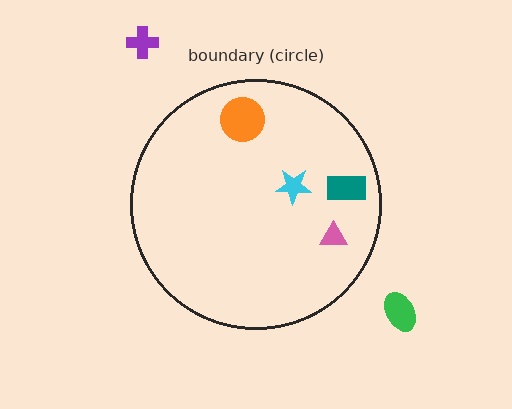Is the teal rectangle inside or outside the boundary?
Inside.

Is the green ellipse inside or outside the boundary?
Outside.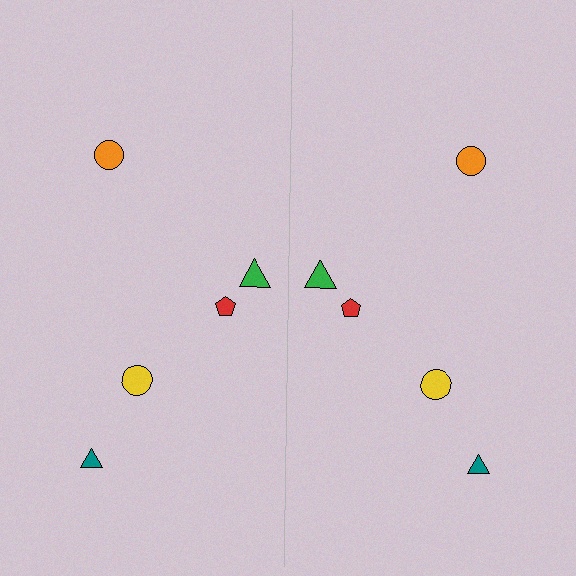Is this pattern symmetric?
Yes, this pattern has bilateral (reflection) symmetry.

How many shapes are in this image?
There are 10 shapes in this image.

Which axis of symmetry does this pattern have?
The pattern has a vertical axis of symmetry running through the center of the image.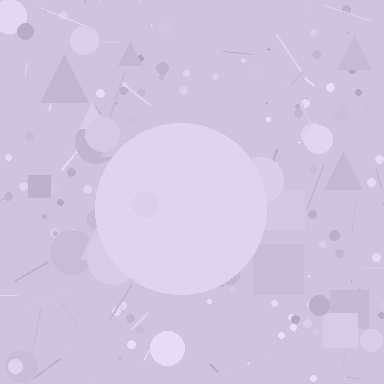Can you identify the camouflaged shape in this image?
The camouflaged shape is a circle.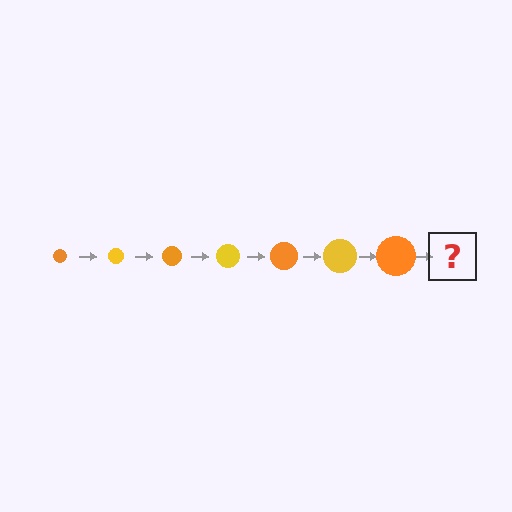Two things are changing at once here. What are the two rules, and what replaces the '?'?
The two rules are that the circle grows larger each step and the color cycles through orange and yellow. The '?' should be a yellow circle, larger than the previous one.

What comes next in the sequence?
The next element should be a yellow circle, larger than the previous one.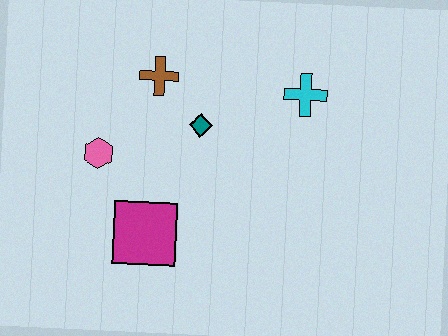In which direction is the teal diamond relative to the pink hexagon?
The teal diamond is to the right of the pink hexagon.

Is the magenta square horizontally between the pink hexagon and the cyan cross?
Yes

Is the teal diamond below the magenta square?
No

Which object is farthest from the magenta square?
The cyan cross is farthest from the magenta square.